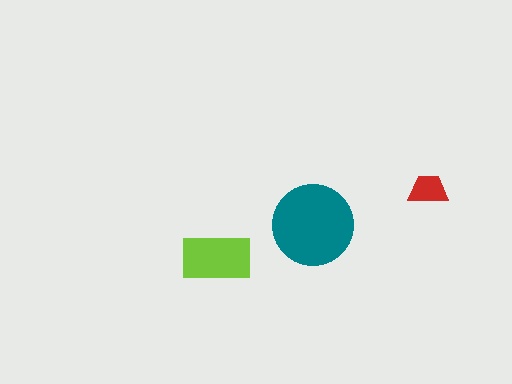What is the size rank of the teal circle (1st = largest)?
1st.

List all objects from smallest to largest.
The red trapezoid, the lime rectangle, the teal circle.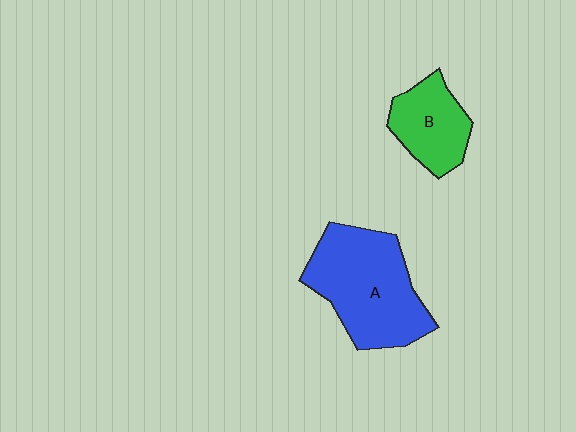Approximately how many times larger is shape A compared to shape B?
Approximately 1.9 times.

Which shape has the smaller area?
Shape B (green).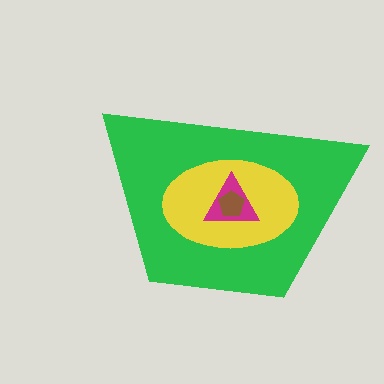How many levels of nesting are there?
4.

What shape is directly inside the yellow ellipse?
The magenta triangle.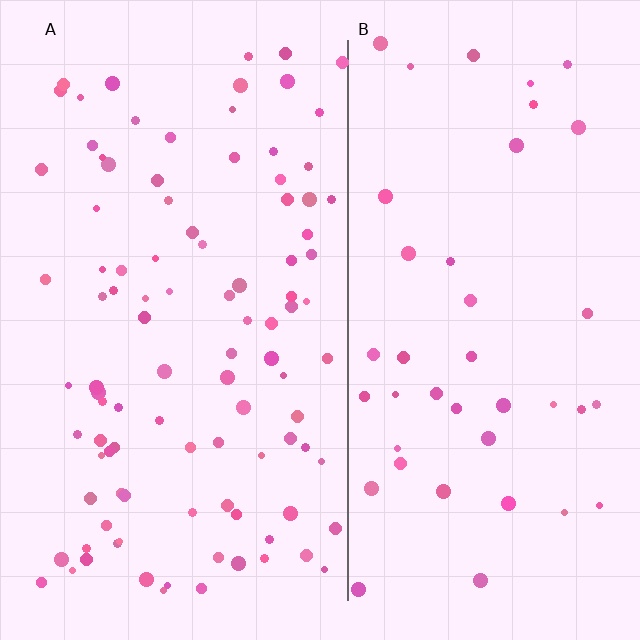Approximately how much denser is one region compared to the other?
Approximately 2.4× — region A over region B.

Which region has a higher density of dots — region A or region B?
A (the left).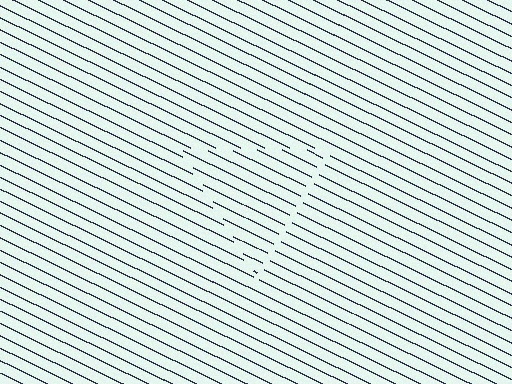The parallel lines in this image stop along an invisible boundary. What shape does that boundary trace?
An illusory triangle. The interior of the shape contains the same grating, shifted by half a period — the contour is defined by the phase discontinuity where line-ends from the inner and outer gratings abut.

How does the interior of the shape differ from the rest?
The interior of the shape contains the same grating, shifted by half a period — the contour is defined by the phase discontinuity where line-ends from the inner and outer gratings abut.